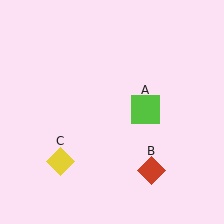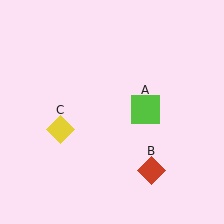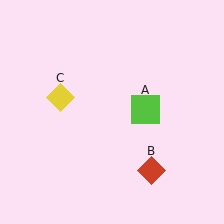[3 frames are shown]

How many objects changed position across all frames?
1 object changed position: yellow diamond (object C).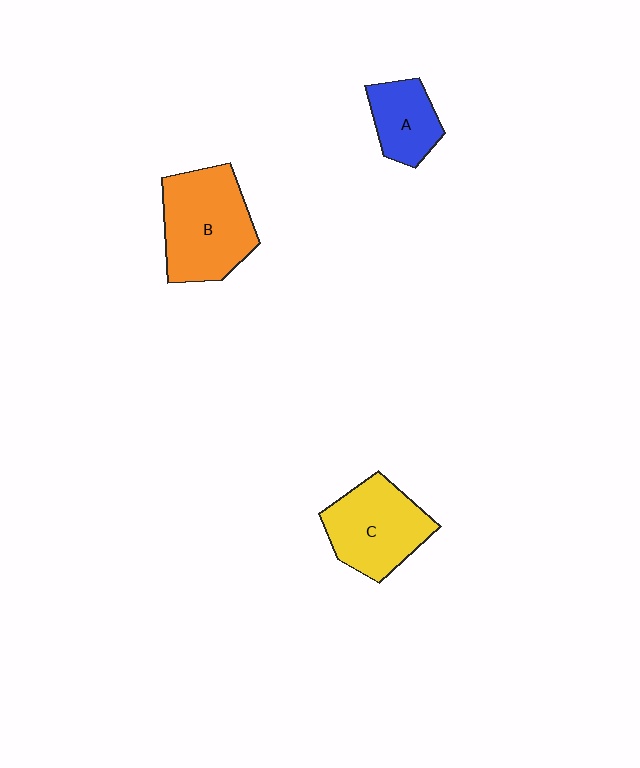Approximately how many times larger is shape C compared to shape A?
Approximately 1.6 times.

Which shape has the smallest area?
Shape A (blue).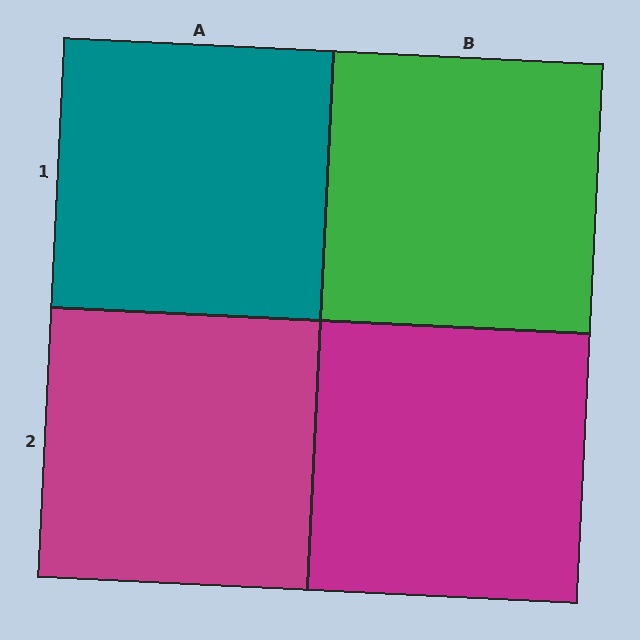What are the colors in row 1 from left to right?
Teal, green.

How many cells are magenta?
2 cells are magenta.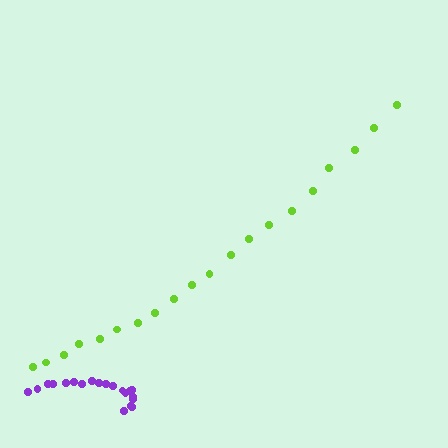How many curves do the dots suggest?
There are 2 distinct paths.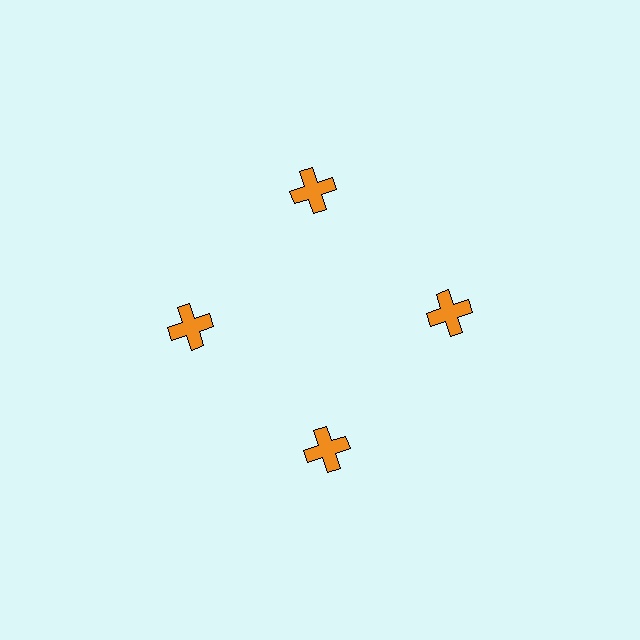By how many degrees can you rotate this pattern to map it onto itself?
The pattern maps onto itself every 90 degrees of rotation.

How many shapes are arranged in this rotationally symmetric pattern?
There are 4 shapes, arranged in 4 groups of 1.